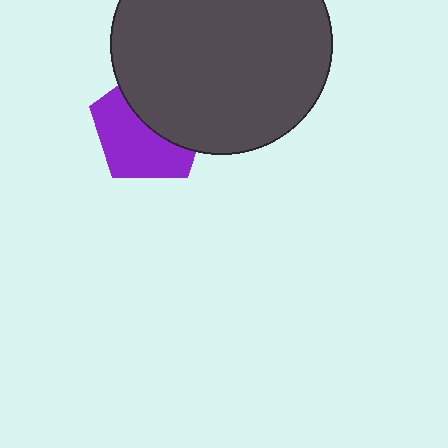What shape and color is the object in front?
The object in front is a dark gray circle.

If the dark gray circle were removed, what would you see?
You would see the complete purple pentagon.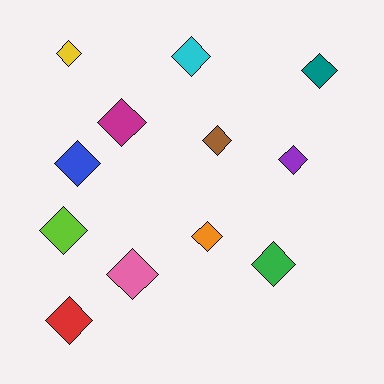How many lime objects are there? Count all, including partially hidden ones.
There is 1 lime object.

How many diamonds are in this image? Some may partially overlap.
There are 12 diamonds.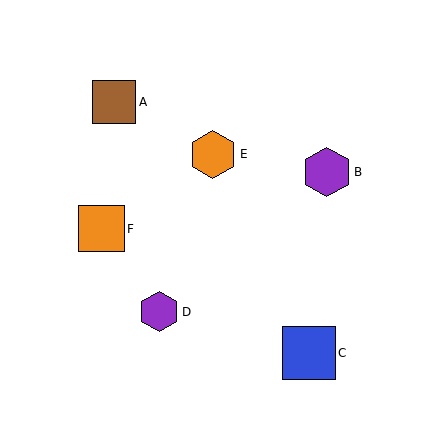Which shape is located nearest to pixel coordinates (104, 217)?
The orange square (labeled F) at (102, 229) is nearest to that location.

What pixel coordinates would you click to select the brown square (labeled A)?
Click at (114, 102) to select the brown square A.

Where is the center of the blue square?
The center of the blue square is at (309, 353).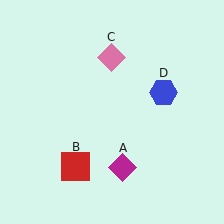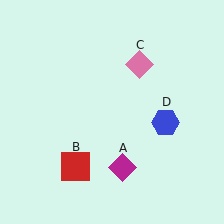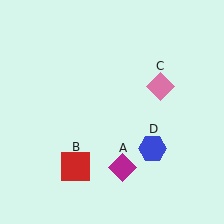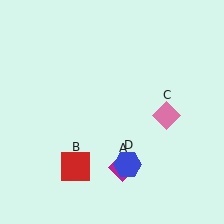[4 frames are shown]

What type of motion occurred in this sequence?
The pink diamond (object C), blue hexagon (object D) rotated clockwise around the center of the scene.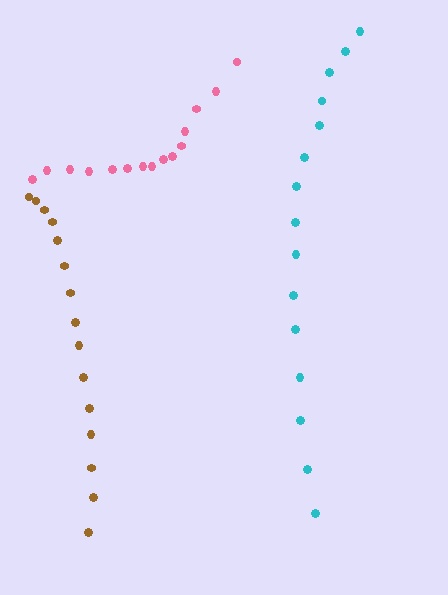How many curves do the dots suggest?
There are 3 distinct paths.